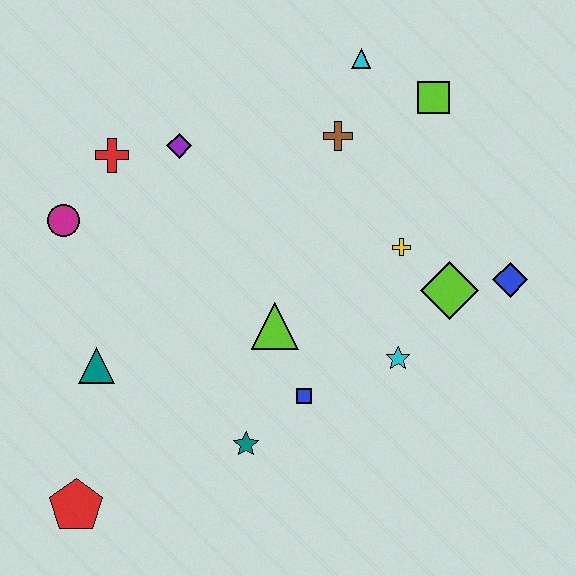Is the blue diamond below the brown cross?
Yes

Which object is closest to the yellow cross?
The lime diamond is closest to the yellow cross.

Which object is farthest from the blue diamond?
The red pentagon is farthest from the blue diamond.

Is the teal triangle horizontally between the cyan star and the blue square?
No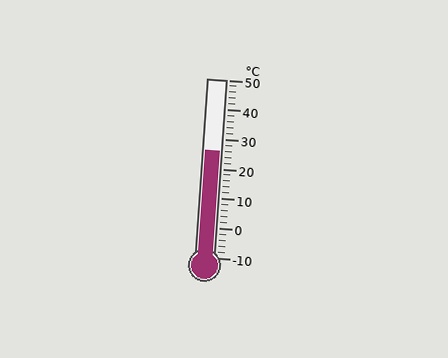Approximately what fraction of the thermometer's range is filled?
The thermometer is filled to approximately 60% of its range.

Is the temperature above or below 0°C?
The temperature is above 0°C.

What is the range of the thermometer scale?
The thermometer scale ranges from -10°C to 50°C.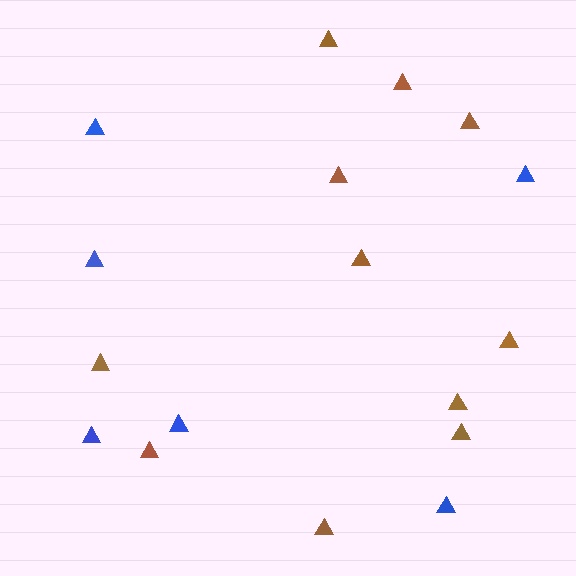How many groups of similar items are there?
There are 2 groups: one group of blue triangles (6) and one group of brown triangles (11).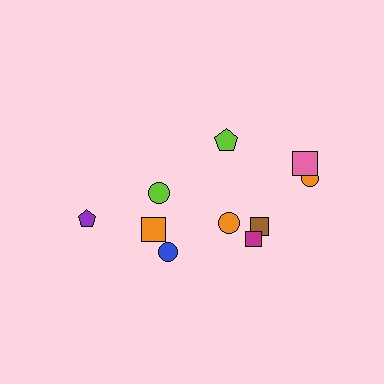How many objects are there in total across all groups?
There are 10 objects.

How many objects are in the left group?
There are 4 objects.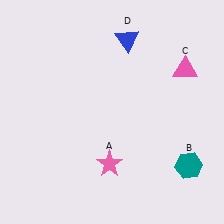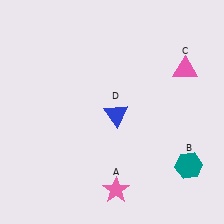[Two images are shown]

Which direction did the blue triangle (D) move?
The blue triangle (D) moved down.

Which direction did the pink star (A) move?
The pink star (A) moved down.